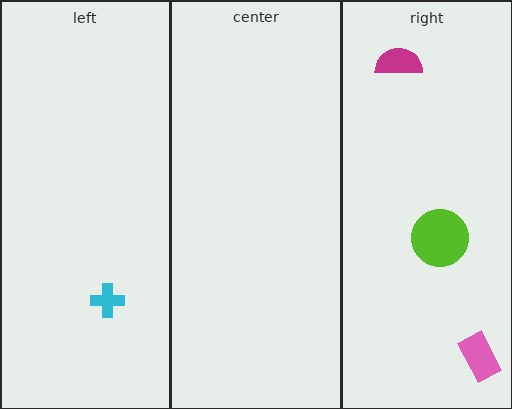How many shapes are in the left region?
1.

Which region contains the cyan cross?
The left region.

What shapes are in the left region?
The cyan cross.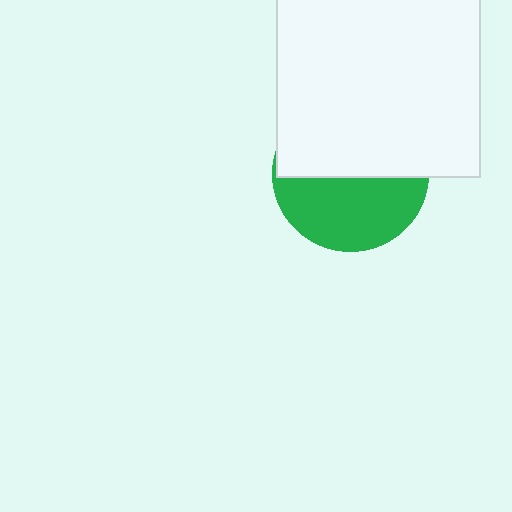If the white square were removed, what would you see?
You would see the complete green circle.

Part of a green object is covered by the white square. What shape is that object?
It is a circle.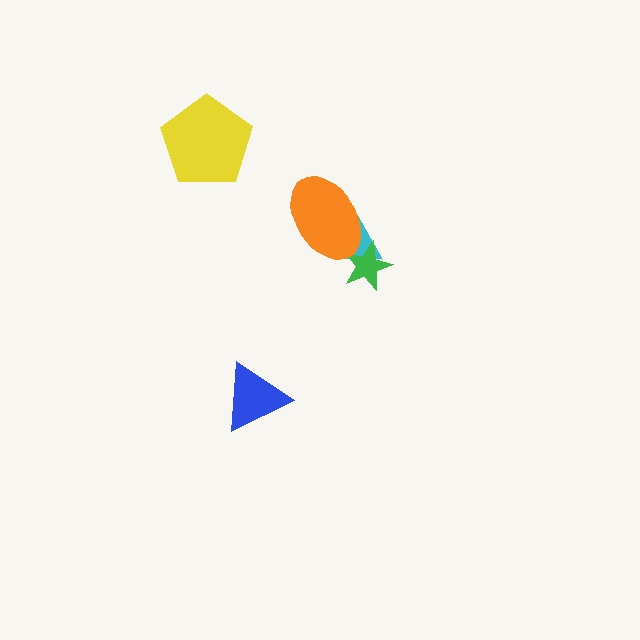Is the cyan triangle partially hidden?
Yes, it is partially covered by another shape.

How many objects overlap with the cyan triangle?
2 objects overlap with the cyan triangle.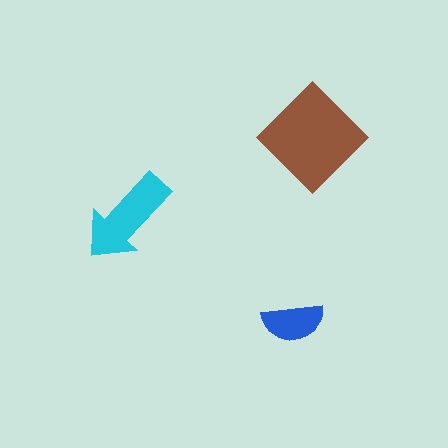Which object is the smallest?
The blue semicircle.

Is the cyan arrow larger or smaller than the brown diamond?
Smaller.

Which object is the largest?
The brown diamond.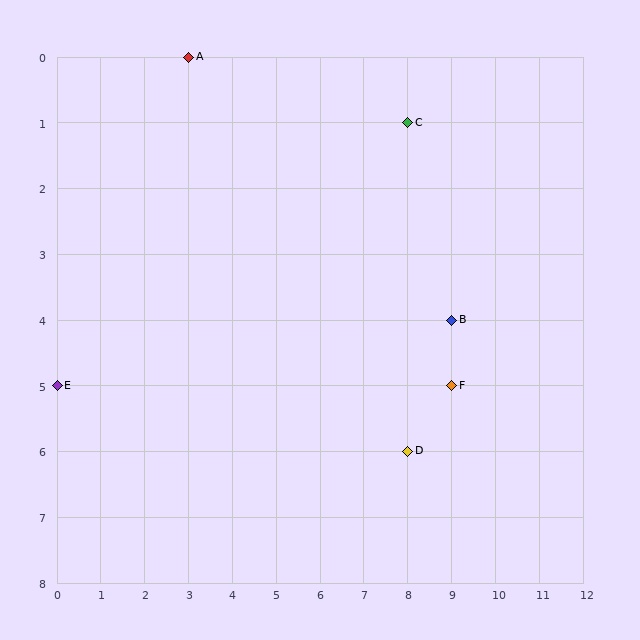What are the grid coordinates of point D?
Point D is at grid coordinates (8, 6).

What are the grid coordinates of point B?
Point B is at grid coordinates (9, 4).